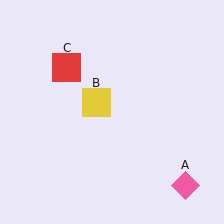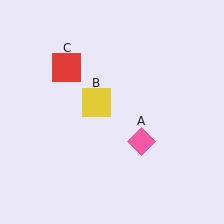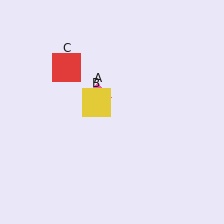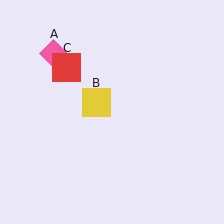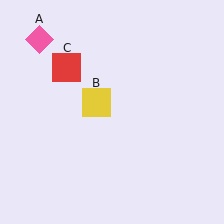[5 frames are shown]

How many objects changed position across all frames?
1 object changed position: pink diamond (object A).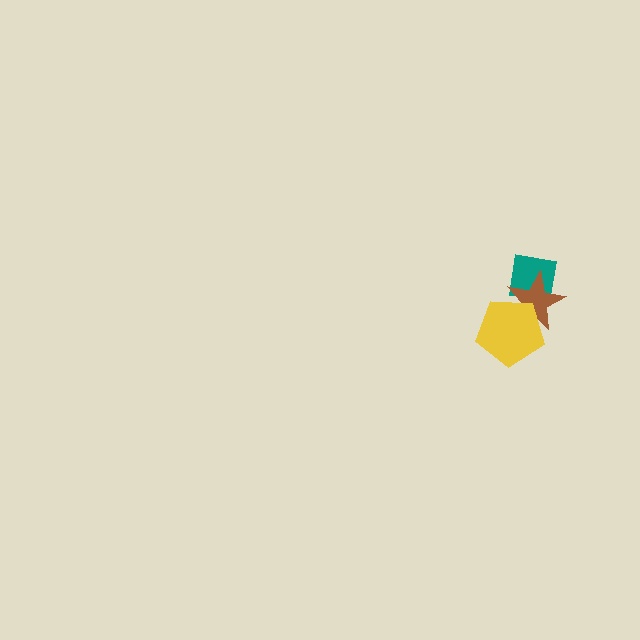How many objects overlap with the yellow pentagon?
2 objects overlap with the yellow pentagon.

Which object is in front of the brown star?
The yellow pentagon is in front of the brown star.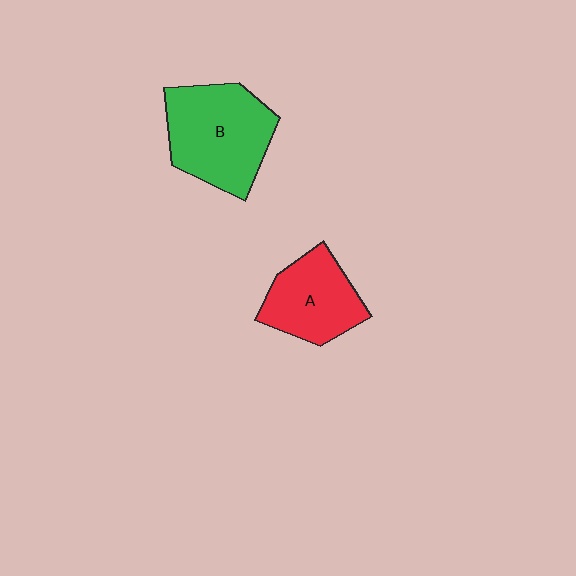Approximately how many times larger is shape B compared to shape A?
Approximately 1.4 times.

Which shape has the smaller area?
Shape A (red).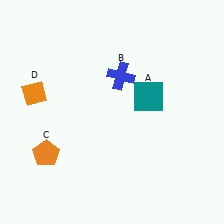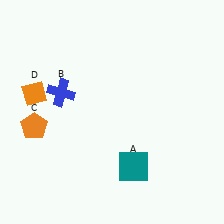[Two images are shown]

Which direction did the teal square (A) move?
The teal square (A) moved down.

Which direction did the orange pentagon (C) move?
The orange pentagon (C) moved up.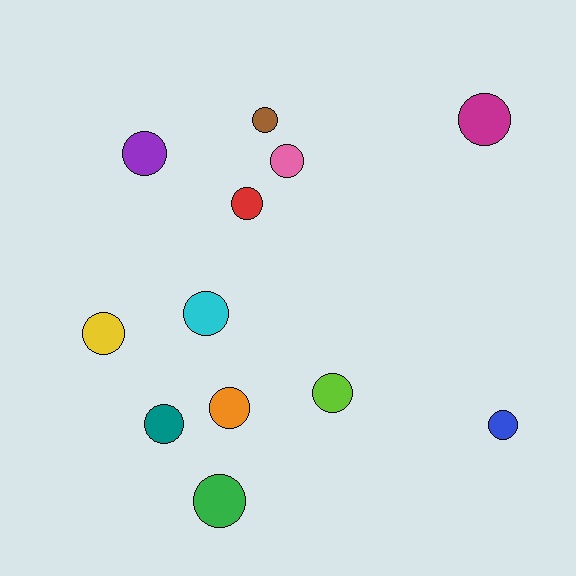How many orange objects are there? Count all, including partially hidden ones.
There is 1 orange object.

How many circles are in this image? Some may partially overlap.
There are 12 circles.